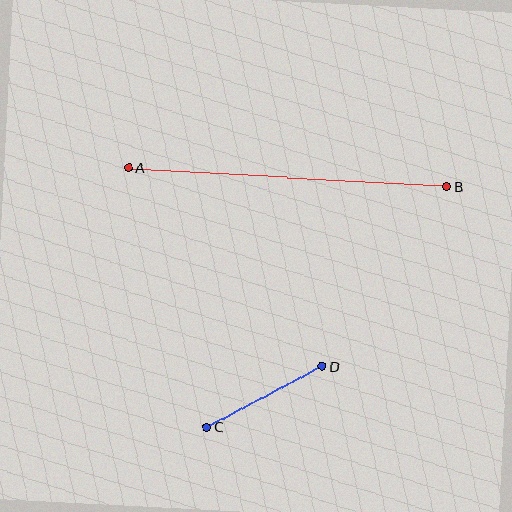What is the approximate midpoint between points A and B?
The midpoint is at approximately (288, 177) pixels.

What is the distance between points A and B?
The distance is approximately 318 pixels.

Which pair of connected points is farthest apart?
Points A and B are farthest apart.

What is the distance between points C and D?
The distance is approximately 130 pixels.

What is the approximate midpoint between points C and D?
The midpoint is at approximately (264, 397) pixels.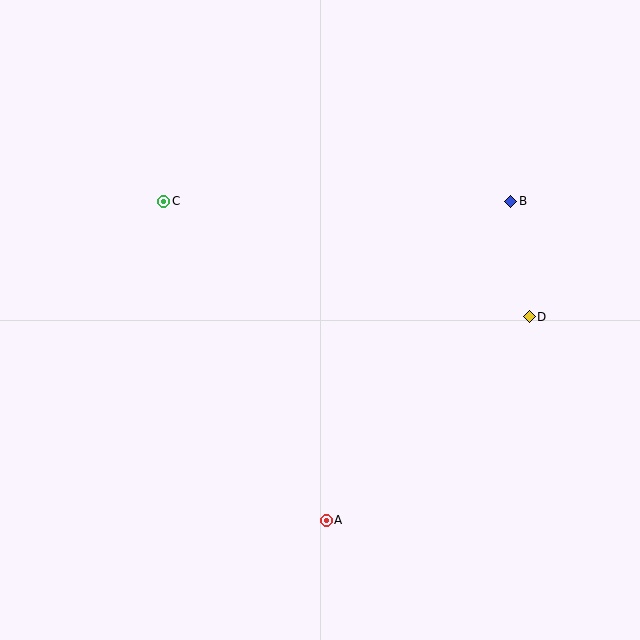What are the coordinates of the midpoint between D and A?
The midpoint between D and A is at (428, 419).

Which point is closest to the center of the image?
Point C at (164, 201) is closest to the center.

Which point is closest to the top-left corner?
Point C is closest to the top-left corner.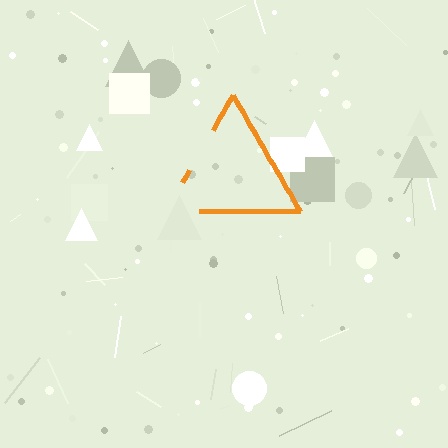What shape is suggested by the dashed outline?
The dashed outline suggests a triangle.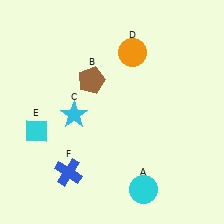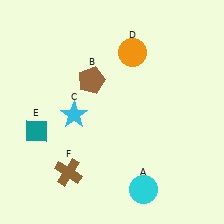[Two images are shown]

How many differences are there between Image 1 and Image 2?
There are 2 differences between the two images.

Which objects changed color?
E changed from cyan to teal. F changed from blue to brown.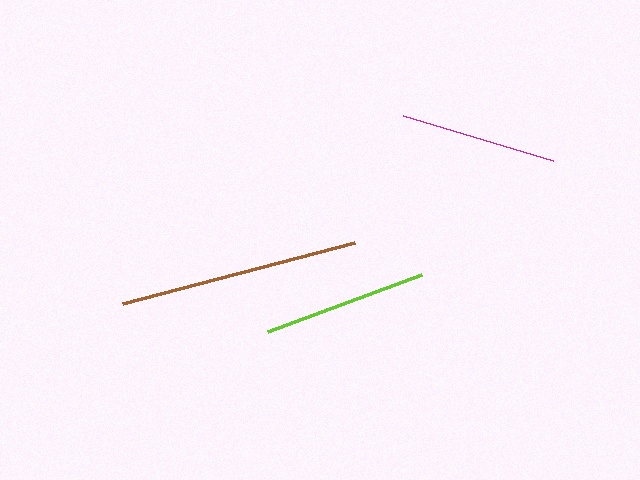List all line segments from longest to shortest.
From longest to shortest: brown, lime, magenta.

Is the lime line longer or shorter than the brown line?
The brown line is longer than the lime line.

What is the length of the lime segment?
The lime segment is approximately 164 pixels long.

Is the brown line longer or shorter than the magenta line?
The brown line is longer than the magenta line.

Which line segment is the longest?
The brown line is the longest at approximately 239 pixels.